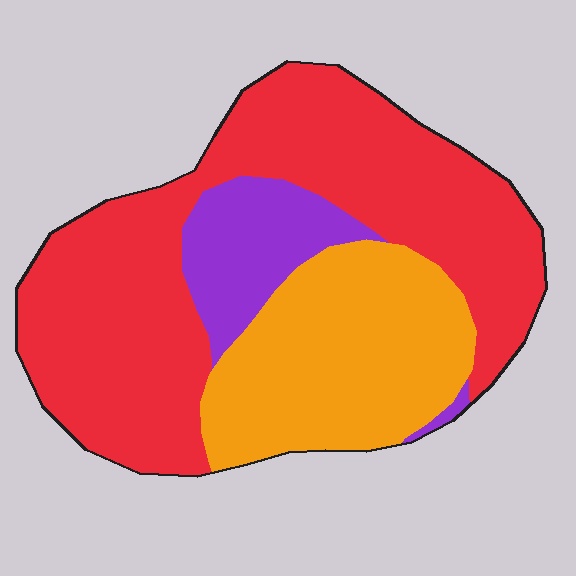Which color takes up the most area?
Red, at roughly 60%.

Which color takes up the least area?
Purple, at roughly 15%.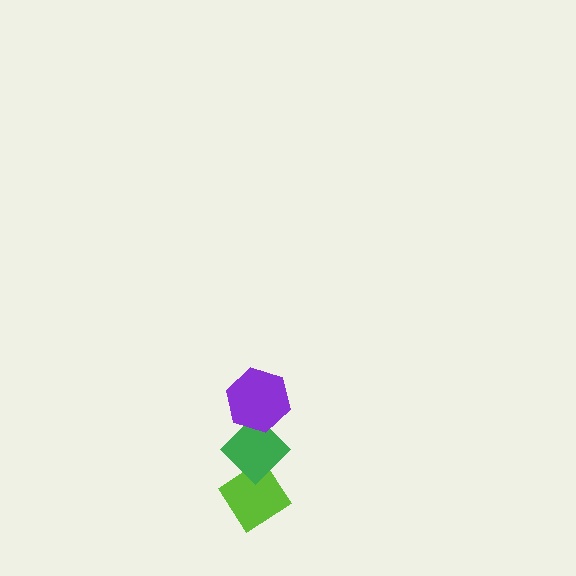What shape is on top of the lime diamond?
The green diamond is on top of the lime diamond.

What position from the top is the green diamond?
The green diamond is 2nd from the top.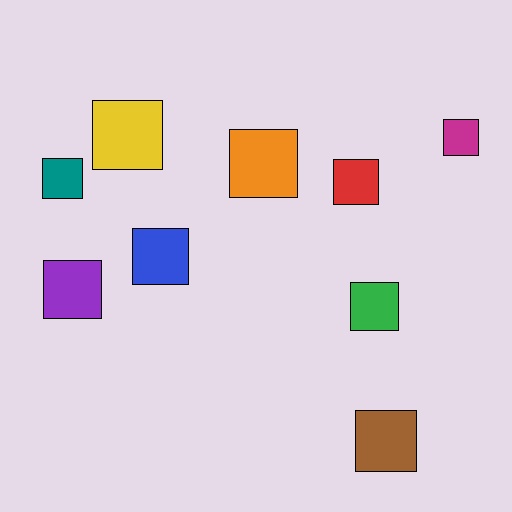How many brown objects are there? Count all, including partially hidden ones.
There is 1 brown object.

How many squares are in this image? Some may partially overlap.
There are 9 squares.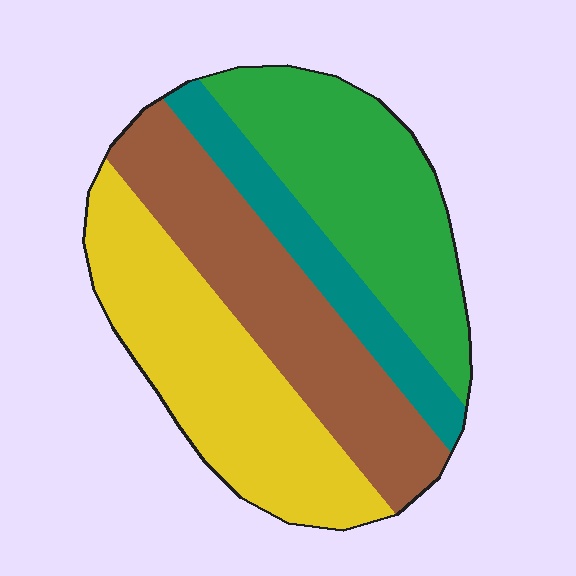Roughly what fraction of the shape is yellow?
Yellow takes up between a quarter and a half of the shape.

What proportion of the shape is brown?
Brown takes up about one quarter (1/4) of the shape.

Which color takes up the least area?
Teal, at roughly 15%.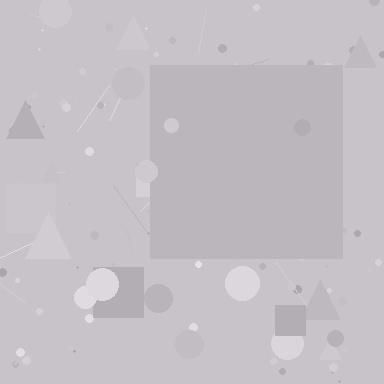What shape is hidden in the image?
A square is hidden in the image.